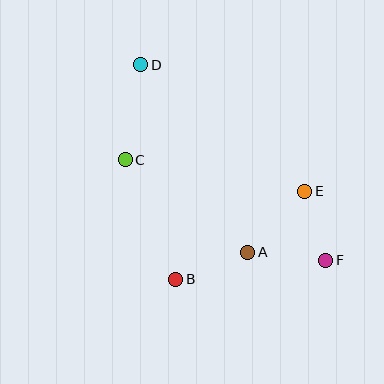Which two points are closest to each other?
Points E and F are closest to each other.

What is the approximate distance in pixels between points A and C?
The distance between A and C is approximately 153 pixels.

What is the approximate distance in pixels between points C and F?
The distance between C and F is approximately 224 pixels.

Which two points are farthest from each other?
Points D and F are farthest from each other.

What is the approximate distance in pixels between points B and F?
The distance between B and F is approximately 151 pixels.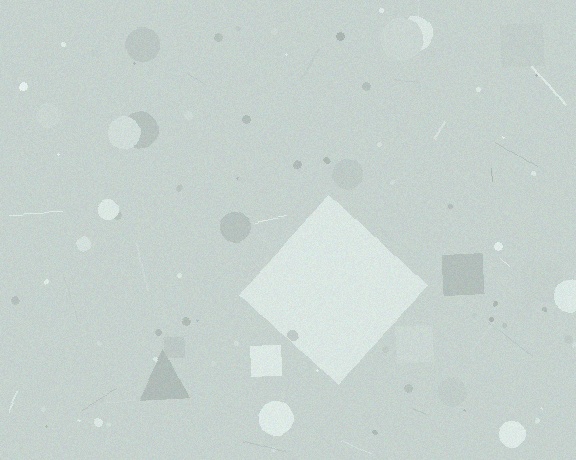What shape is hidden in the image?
A diamond is hidden in the image.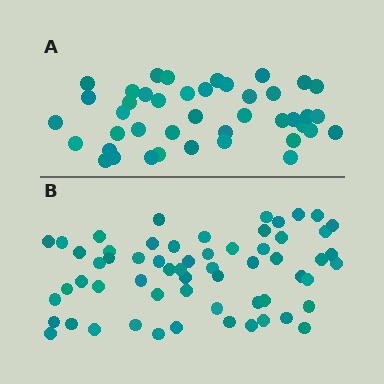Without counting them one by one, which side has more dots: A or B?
Region B (the bottom region) has more dots.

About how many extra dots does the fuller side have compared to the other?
Region B has approximately 20 more dots than region A.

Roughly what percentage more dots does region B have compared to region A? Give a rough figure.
About 45% more.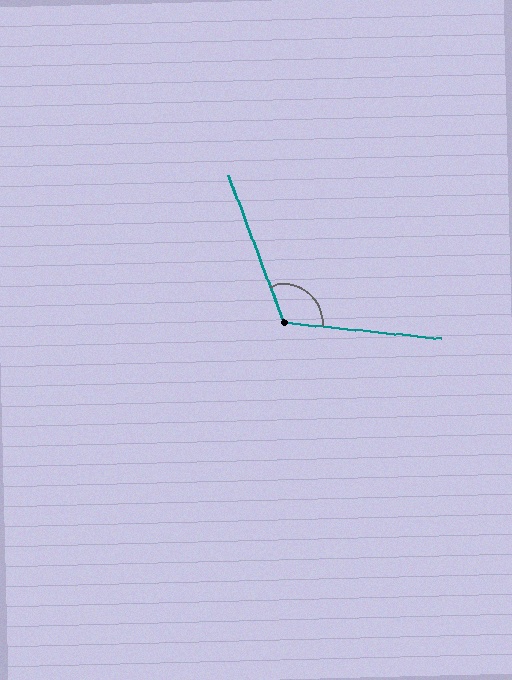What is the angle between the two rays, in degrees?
Approximately 116 degrees.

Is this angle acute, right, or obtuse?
It is obtuse.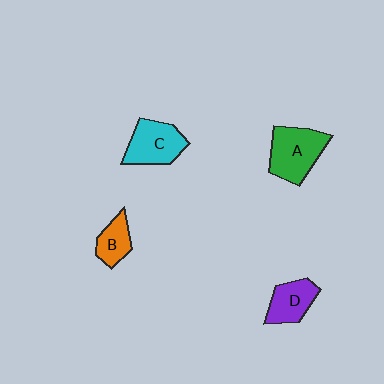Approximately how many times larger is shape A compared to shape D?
Approximately 1.5 times.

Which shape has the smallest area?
Shape B (orange).